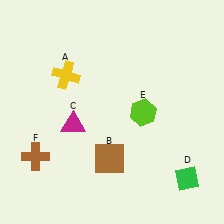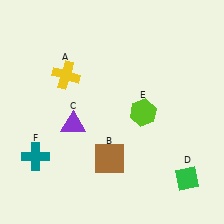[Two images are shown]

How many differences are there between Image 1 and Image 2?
There are 2 differences between the two images.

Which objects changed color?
C changed from magenta to purple. F changed from brown to teal.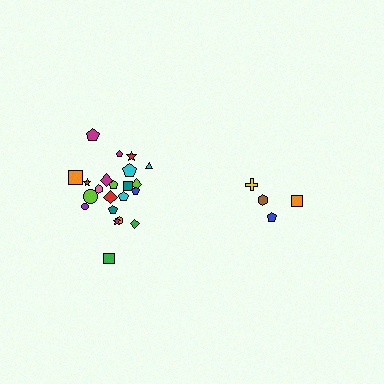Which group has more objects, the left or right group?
The left group.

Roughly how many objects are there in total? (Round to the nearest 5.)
Roughly 25 objects in total.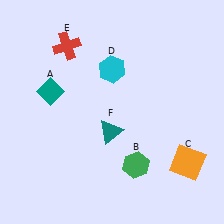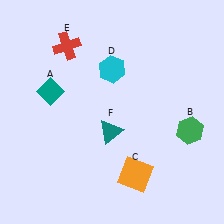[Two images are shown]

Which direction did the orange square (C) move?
The orange square (C) moved left.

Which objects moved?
The objects that moved are: the green hexagon (B), the orange square (C).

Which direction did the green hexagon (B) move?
The green hexagon (B) moved right.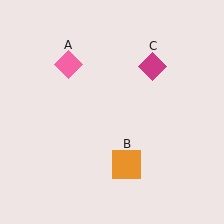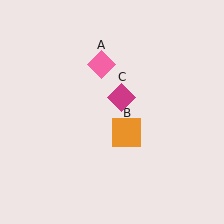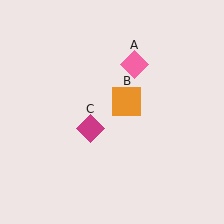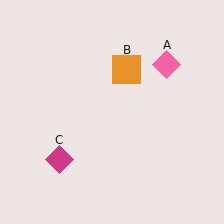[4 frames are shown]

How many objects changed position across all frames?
3 objects changed position: pink diamond (object A), orange square (object B), magenta diamond (object C).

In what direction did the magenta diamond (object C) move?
The magenta diamond (object C) moved down and to the left.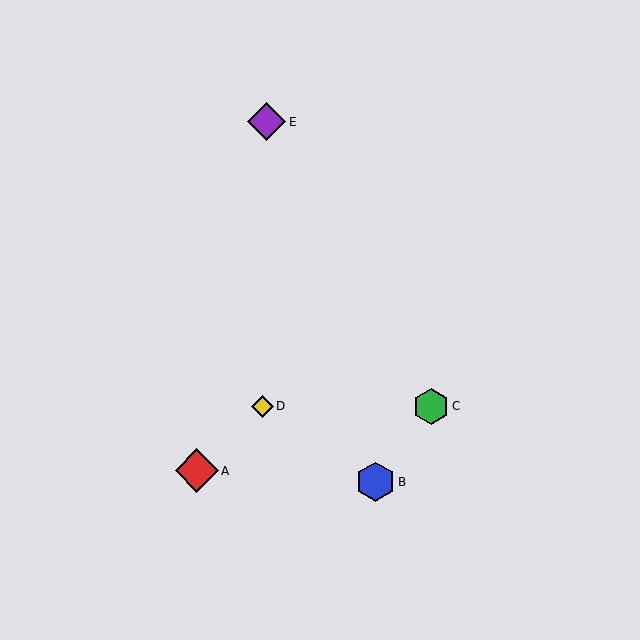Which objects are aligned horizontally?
Objects C, D are aligned horizontally.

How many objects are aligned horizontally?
2 objects (C, D) are aligned horizontally.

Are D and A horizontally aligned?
No, D is at y≈406 and A is at y≈471.